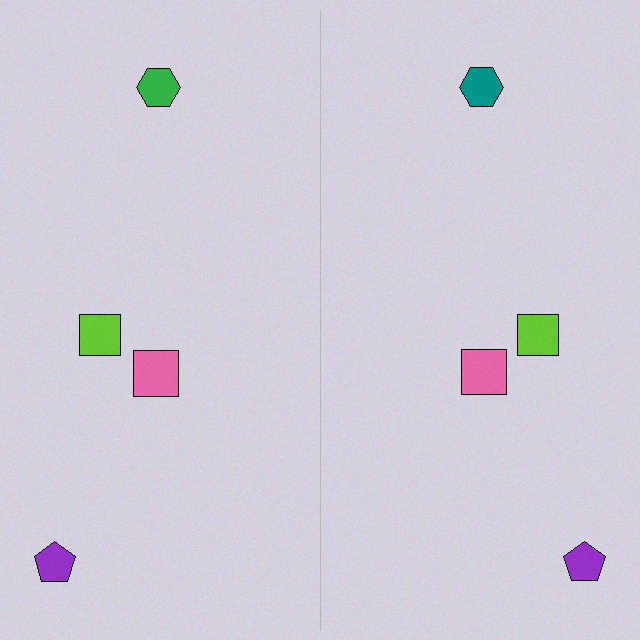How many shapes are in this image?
There are 8 shapes in this image.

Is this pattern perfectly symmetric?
No, the pattern is not perfectly symmetric. The teal hexagon on the right side breaks the symmetry — its mirror counterpart is green.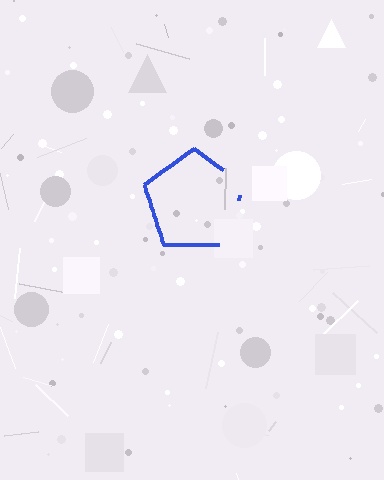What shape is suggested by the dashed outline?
The dashed outline suggests a pentagon.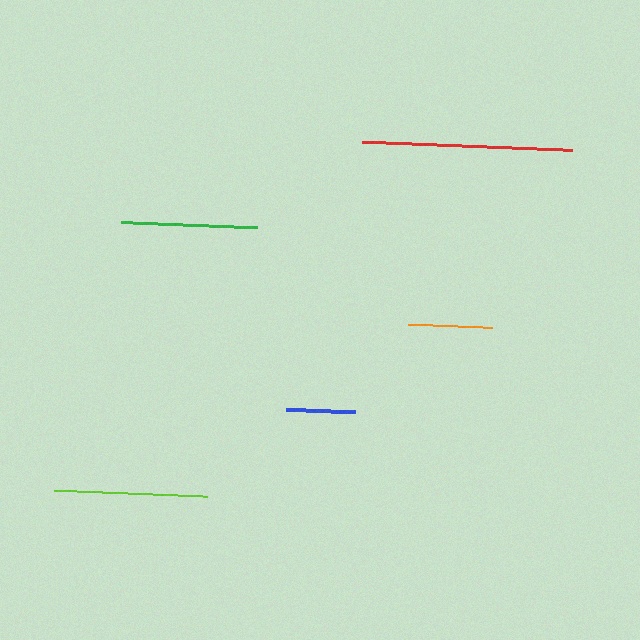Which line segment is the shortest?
The blue line is the shortest at approximately 69 pixels.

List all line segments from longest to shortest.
From longest to shortest: red, lime, green, orange, blue.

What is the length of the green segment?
The green segment is approximately 137 pixels long.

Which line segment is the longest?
The red line is the longest at approximately 210 pixels.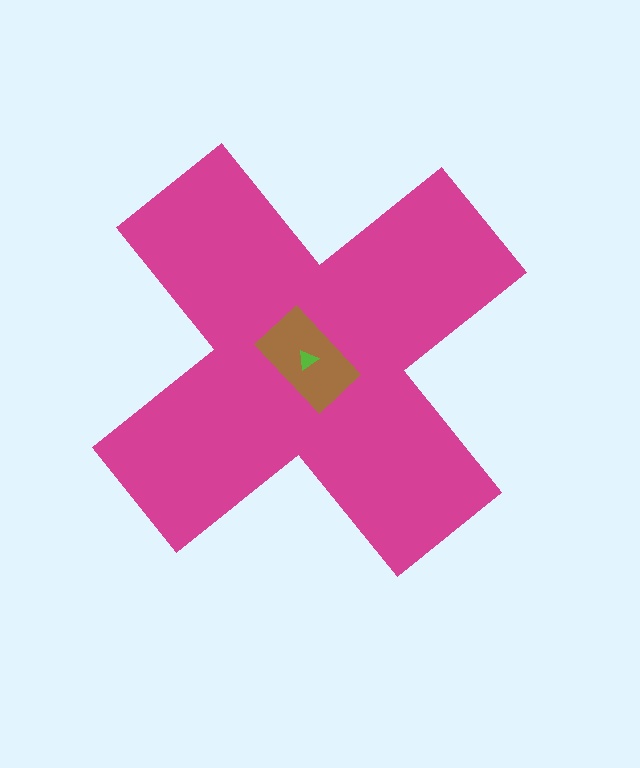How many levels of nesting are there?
3.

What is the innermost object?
The lime triangle.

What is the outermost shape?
The magenta cross.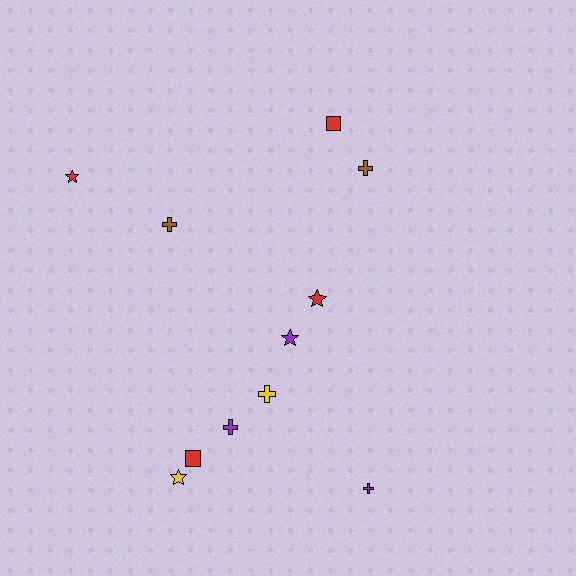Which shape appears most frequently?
Cross, with 5 objects.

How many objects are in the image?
There are 11 objects.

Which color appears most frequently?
Red, with 4 objects.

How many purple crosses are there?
There are 2 purple crosses.